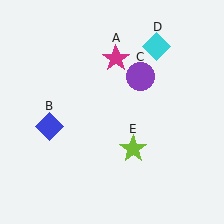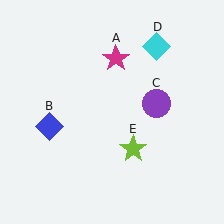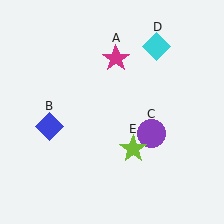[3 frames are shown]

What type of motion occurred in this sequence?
The purple circle (object C) rotated clockwise around the center of the scene.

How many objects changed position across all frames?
1 object changed position: purple circle (object C).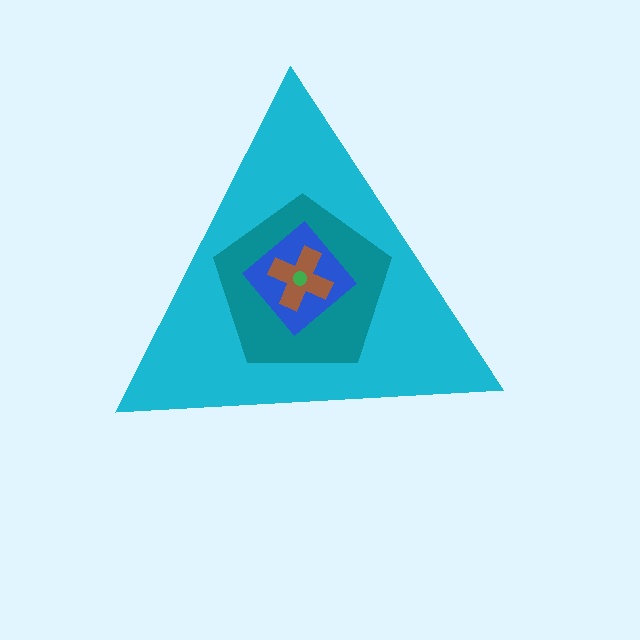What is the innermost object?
The green circle.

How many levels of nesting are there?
5.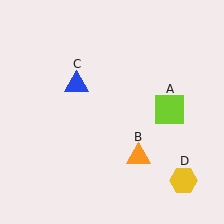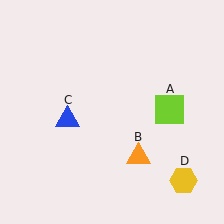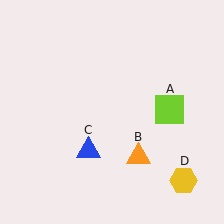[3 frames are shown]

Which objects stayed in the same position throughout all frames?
Lime square (object A) and orange triangle (object B) and yellow hexagon (object D) remained stationary.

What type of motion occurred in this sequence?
The blue triangle (object C) rotated counterclockwise around the center of the scene.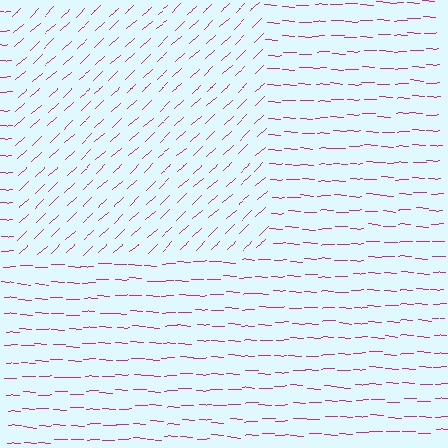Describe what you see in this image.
The image is filled with small magenta line segments. A rectangle region in the image has lines oriented differently from the surrounding lines, creating a visible texture boundary.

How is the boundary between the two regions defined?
The boundary is defined purely by a change in line orientation (approximately 45 degrees difference). All lines are the same color and thickness.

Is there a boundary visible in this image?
Yes, there is a texture boundary formed by a change in line orientation.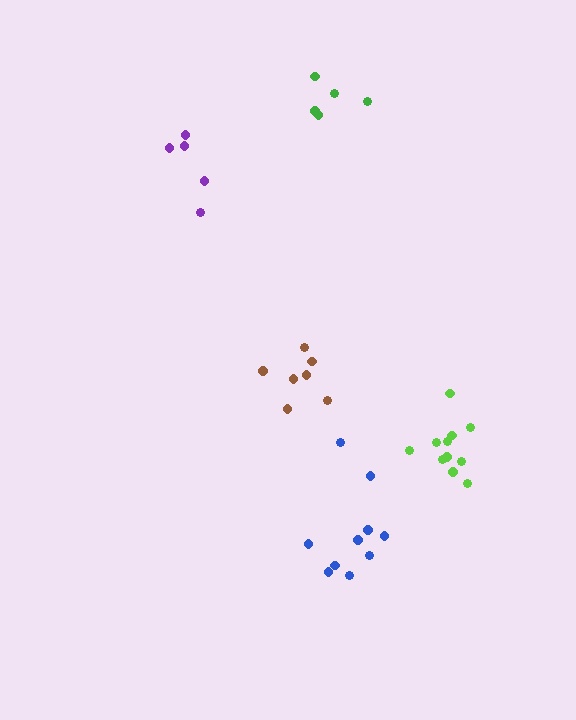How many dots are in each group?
Group 1: 5 dots, Group 2: 5 dots, Group 3: 10 dots, Group 4: 11 dots, Group 5: 7 dots (38 total).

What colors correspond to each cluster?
The clusters are colored: green, purple, blue, lime, brown.